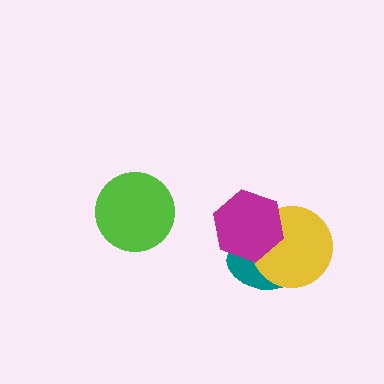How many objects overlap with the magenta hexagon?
2 objects overlap with the magenta hexagon.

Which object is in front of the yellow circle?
The magenta hexagon is in front of the yellow circle.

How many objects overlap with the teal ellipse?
2 objects overlap with the teal ellipse.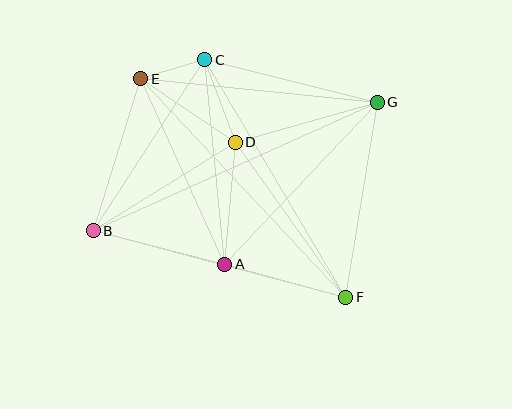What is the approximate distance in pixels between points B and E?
The distance between B and E is approximately 160 pixels.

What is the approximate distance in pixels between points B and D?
The distance between B and D is approximately 167 pixels.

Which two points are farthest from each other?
Points B and G are farthest from each other.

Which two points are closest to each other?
Points C and E are closest to each other.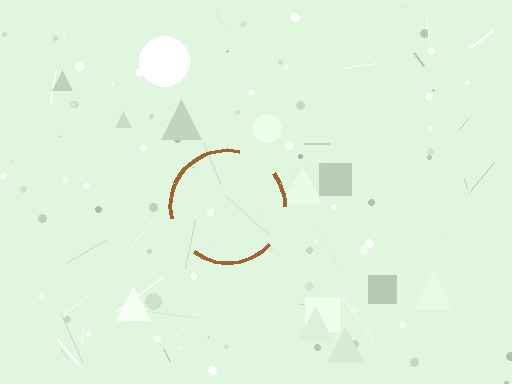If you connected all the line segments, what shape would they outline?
They would outline a circle.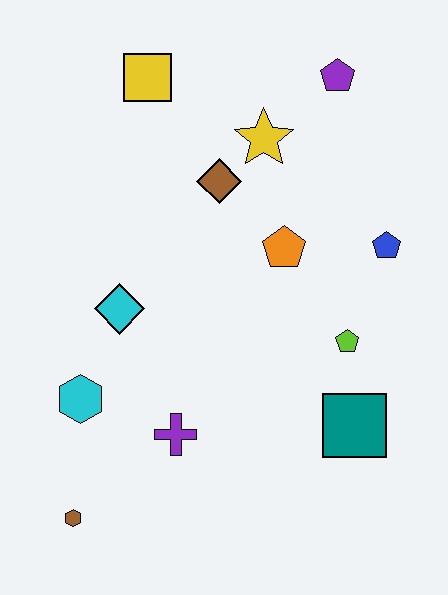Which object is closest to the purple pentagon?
The yellow star is closest to the purple pentagon.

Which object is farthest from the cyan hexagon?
The purple pentagon is farthest from the cyan hexagon.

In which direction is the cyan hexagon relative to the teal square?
The cyan hexagon is to the left of the teal square.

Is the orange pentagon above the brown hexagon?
Yes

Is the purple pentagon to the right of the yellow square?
Yes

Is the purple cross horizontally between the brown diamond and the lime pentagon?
No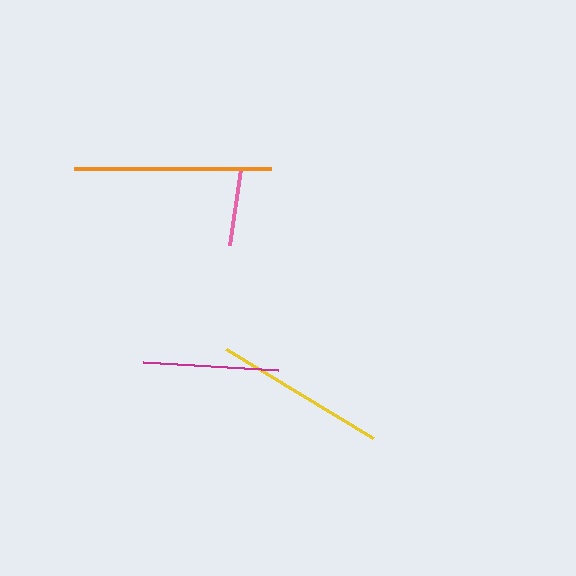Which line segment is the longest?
The orange line is the longest at approximately 197 pixels.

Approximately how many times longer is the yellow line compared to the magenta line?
The yellow line is approximately 1.3 times the length of the magenta line.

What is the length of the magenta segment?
The magenta segment is approximately 136 pixels long.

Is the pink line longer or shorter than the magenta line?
The magenta line is longer than the pink line.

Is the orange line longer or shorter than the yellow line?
The orange line is longer than the yellow line.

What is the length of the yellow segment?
The yellow segment is approximately 172 pixels long.